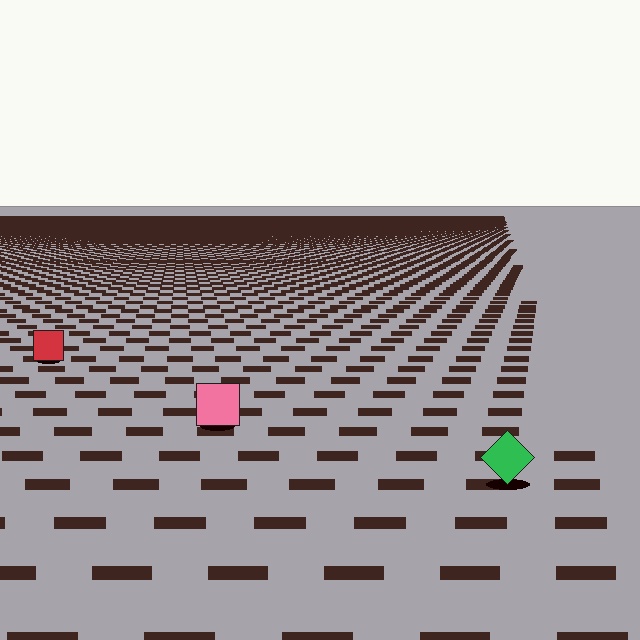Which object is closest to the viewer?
The green diamond is closest. The texture marks near it are larger and more spread out.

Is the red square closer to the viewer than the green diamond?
No. The green diamond is closer — you can tell from the texture gradient: the ground texture is coarser near it.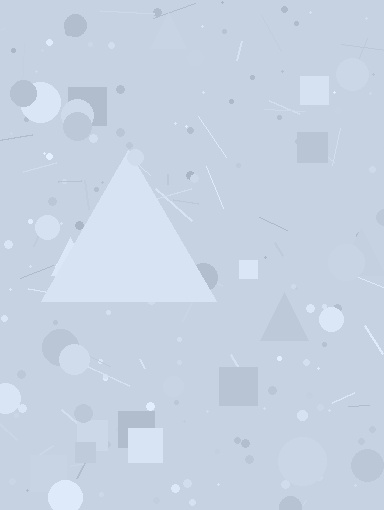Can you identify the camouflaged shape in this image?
The camouflaged shape is a triangle.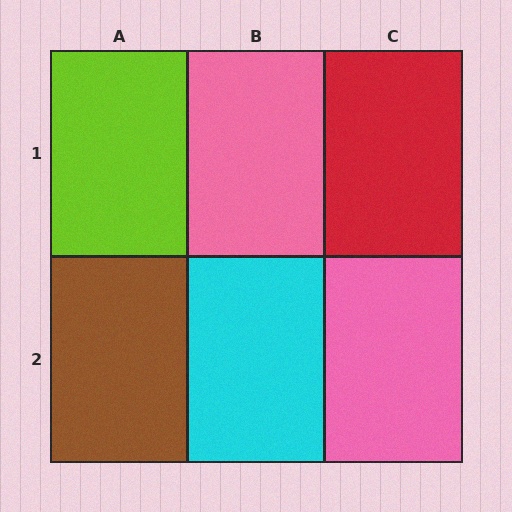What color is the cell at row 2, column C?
Pink.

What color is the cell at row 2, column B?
Cyan.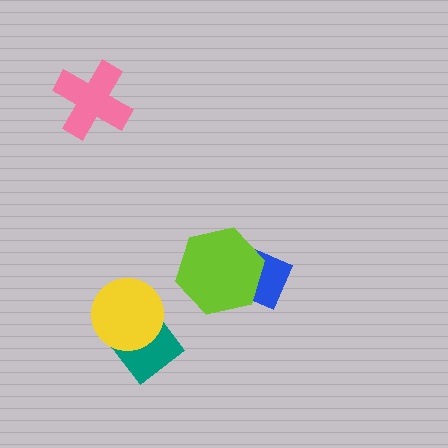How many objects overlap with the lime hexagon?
1 object overlaps with the lime hexagon.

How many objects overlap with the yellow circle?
1 object overlaps with the yellow circle.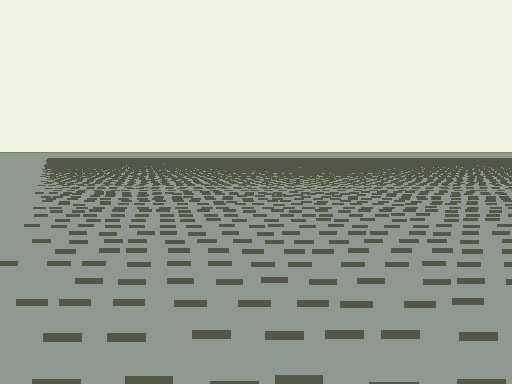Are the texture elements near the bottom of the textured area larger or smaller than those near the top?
Larger. Near the bottom, elements are closer to the viewer and appear at a bigger on-screen size.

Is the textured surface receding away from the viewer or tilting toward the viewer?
The surface is receding away from the viewer. Texture elements get smaller and denser toward the top.